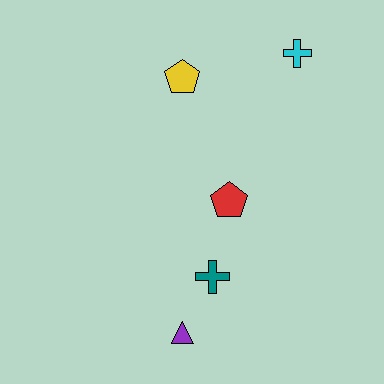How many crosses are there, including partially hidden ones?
There are 2 crosses.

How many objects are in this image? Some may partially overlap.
There are 5 objects.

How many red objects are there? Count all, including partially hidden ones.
There is 1 red object.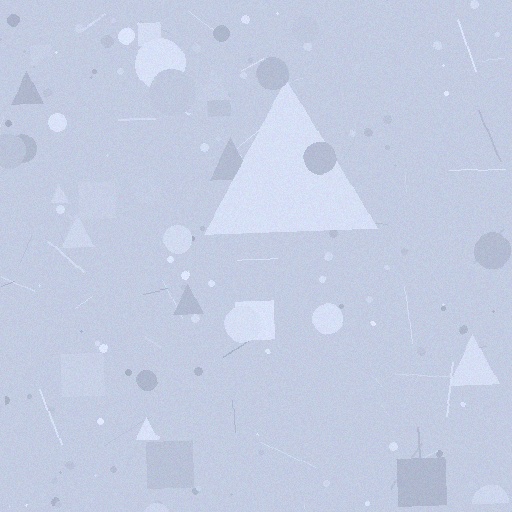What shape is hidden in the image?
A triangle is hidden in the image.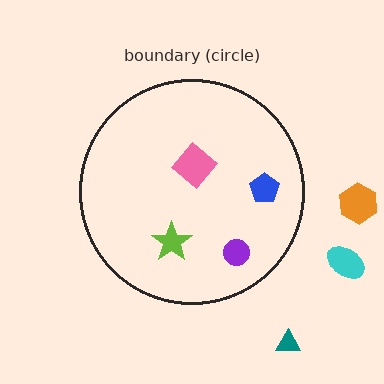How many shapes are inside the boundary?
4 inside, 3 outside.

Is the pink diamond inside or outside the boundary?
Inside.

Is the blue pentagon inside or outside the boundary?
Inside.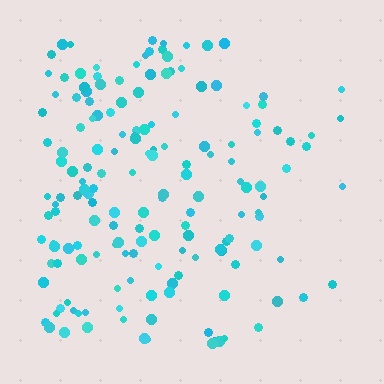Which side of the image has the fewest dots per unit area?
The right.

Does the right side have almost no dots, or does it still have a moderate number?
Still a moderate number, just noticeably fewer than the left.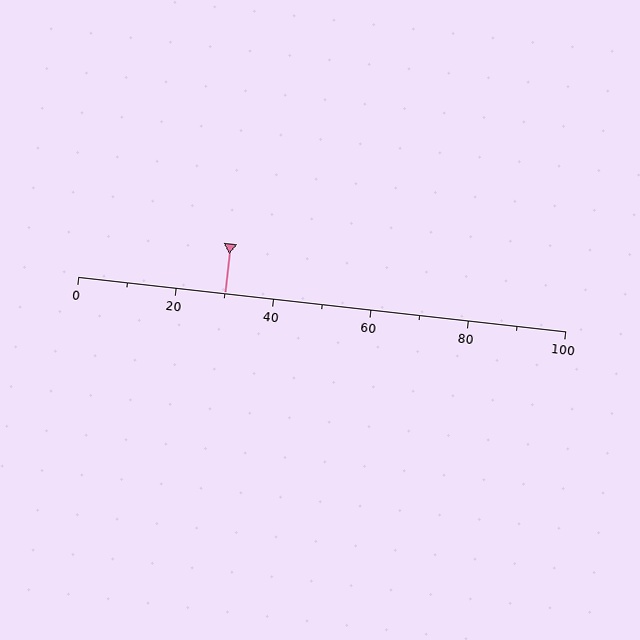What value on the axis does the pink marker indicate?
The marker indicates approximately 30.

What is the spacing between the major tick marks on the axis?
The major ticks are spaced 20 apart.